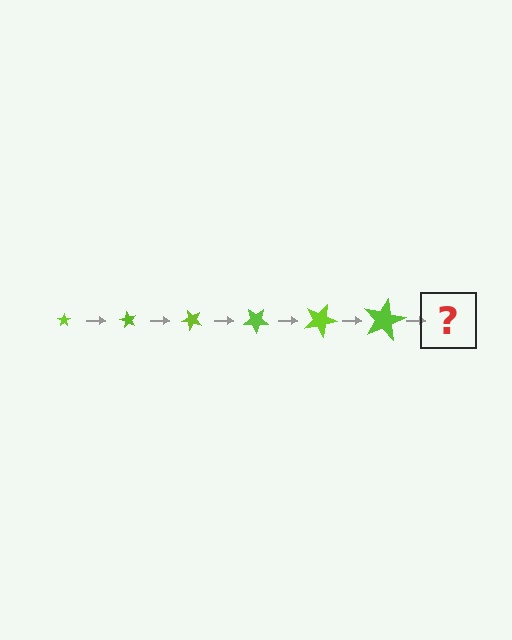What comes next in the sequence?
The next element should be a star, larger than the previous one and rotated 360 degrees from the start.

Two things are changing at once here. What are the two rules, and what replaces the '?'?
The two rules are that the star grows larger each step and it rotates 60 degrees each step. The '?' should be a star, larger than the previous one and rotated 360 degrees from the start.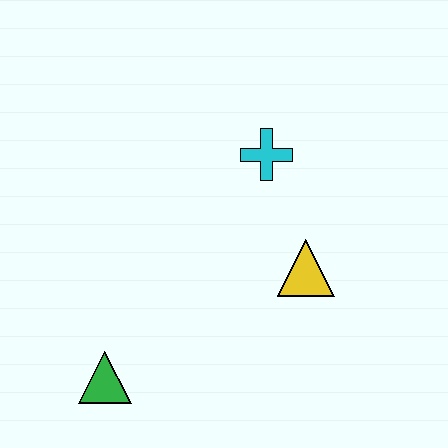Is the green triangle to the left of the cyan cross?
Yes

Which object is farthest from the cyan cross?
The green triangle is farthest from the cyan cross.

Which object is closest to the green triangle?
The yellow triangle is closest to the green triangle.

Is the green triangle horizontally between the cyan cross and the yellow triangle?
No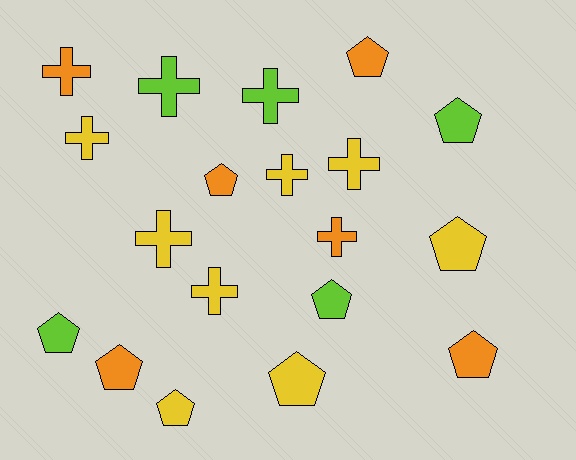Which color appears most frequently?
Yellow, with 8 objects.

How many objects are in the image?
There are 19 objects.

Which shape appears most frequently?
Pentagon, with 10 objects.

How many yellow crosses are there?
There are 5 yellow crosses.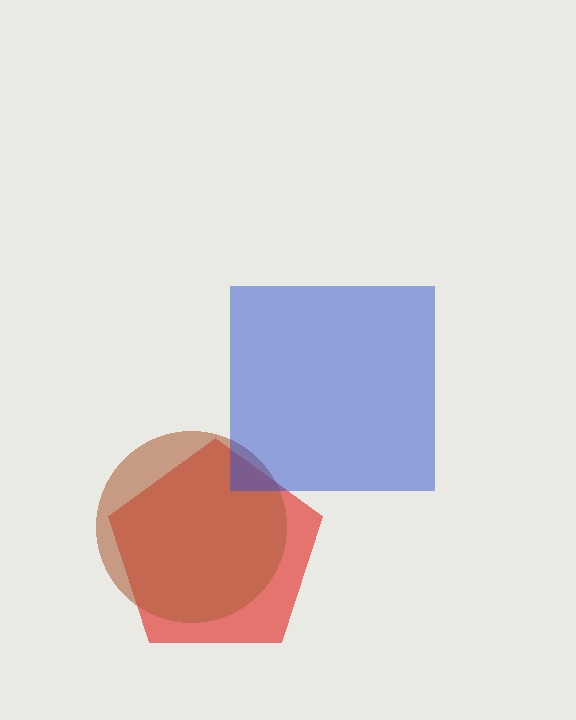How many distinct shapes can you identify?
There are 3 distinct shapes: a red pentagon, a brown circle, a blue square.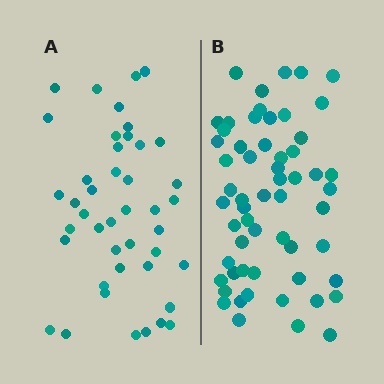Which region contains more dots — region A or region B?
Region B (the right region) has more dots.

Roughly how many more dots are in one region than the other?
Region B has approximately 15 more dots than region A.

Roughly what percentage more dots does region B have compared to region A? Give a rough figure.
About 35% more.